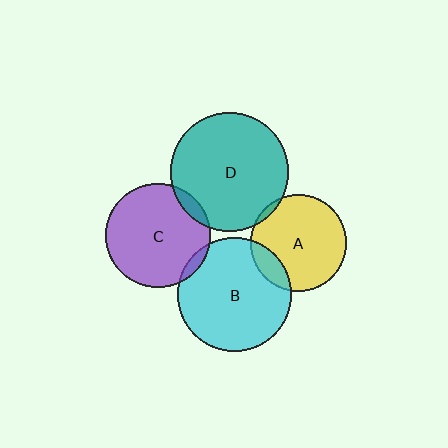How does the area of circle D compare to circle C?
Approximately 1.3 times.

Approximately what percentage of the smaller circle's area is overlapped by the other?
Approximately 5%.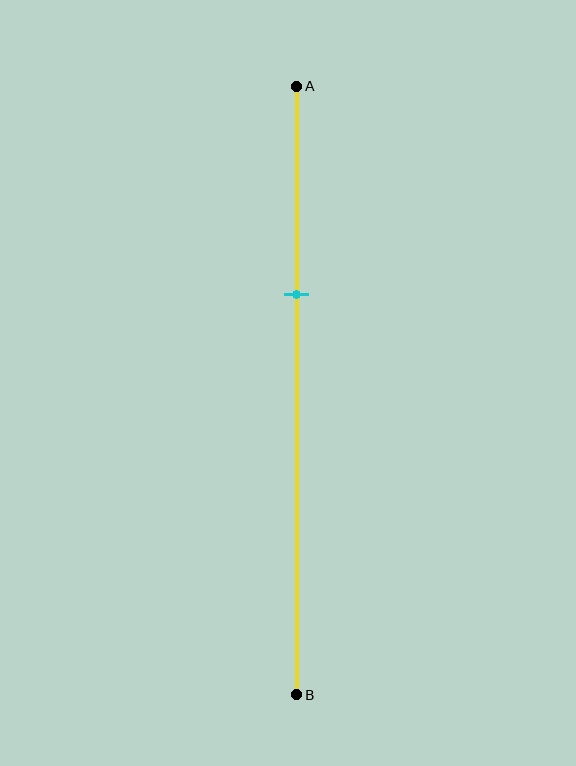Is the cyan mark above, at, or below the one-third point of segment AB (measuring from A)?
The cyan mark is approximately at the one-third point of segment AB.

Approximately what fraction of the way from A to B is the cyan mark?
The cyan mark is approximately 35% of the way from A to B.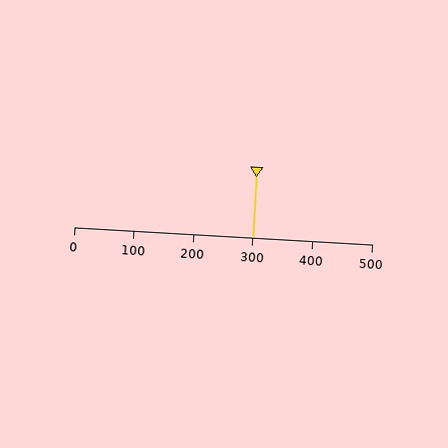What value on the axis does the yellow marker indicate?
The marker indicates approximately 300.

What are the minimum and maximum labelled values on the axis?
The axis runs from 0 to 500.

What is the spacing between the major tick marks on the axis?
The major ticks are spaced 100 apart.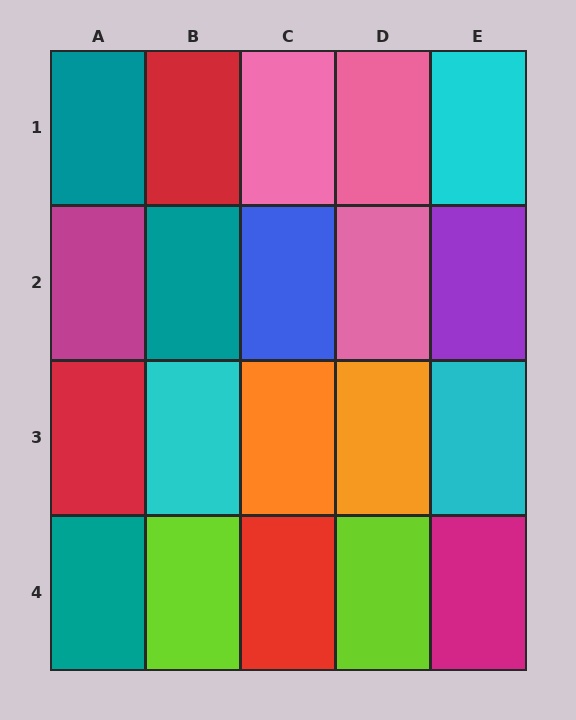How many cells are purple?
1 cell is purple.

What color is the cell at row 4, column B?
Lime.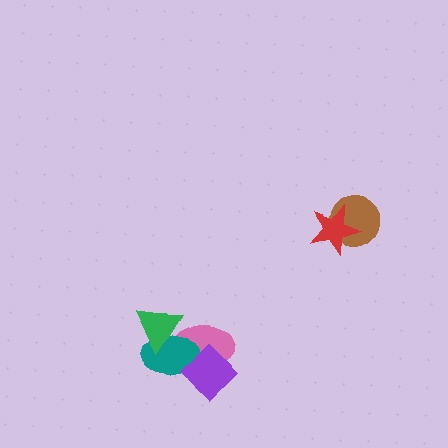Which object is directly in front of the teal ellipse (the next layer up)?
The purple diamond is directly in front of the teal ellipse.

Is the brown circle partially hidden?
Yes, it is partially covered by another shape.